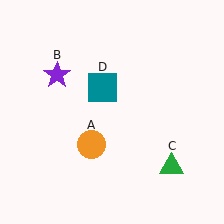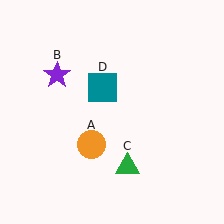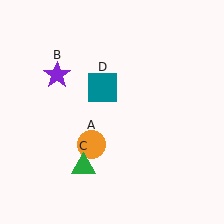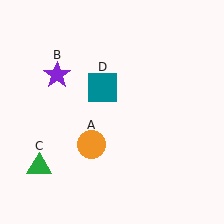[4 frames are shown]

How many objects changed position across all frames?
1 object changed position: green triangle (object C).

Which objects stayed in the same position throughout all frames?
Orange circle (object A) and purple star (object B) and teal square (object D) remained stationary.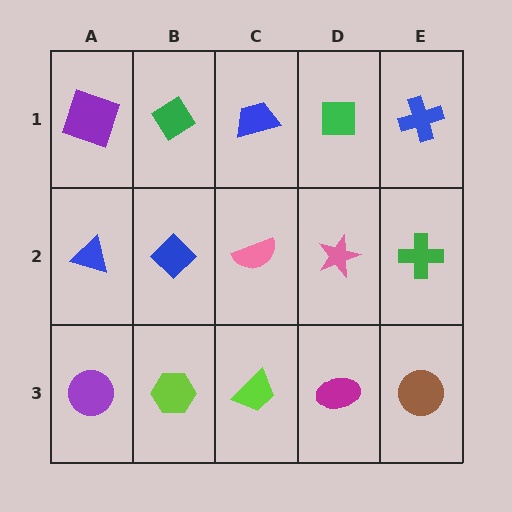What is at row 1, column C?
A blue trapezoid.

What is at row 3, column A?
A purple circle.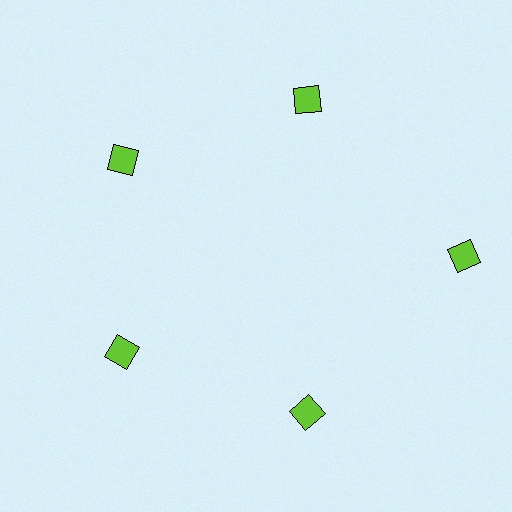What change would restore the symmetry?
The symmetry would be restored by moving it inward, back onto the ring so that all 5 diamonds sit at equal angles and equal distance from the center.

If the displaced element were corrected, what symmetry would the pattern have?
It would have 5-fold rotational symmetry — the pattern would map onto itself every 72 degrees.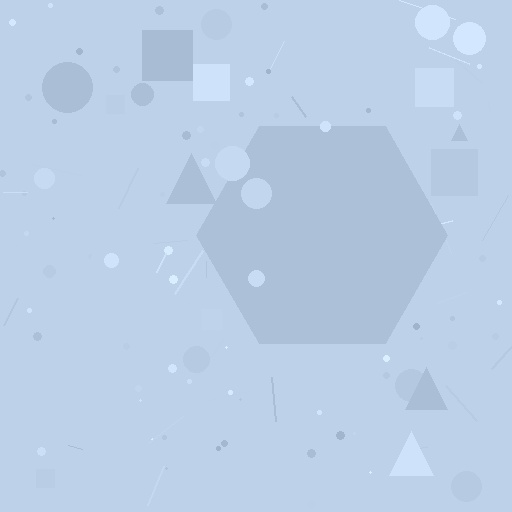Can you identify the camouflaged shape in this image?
The camouflaged shape is a hexagon.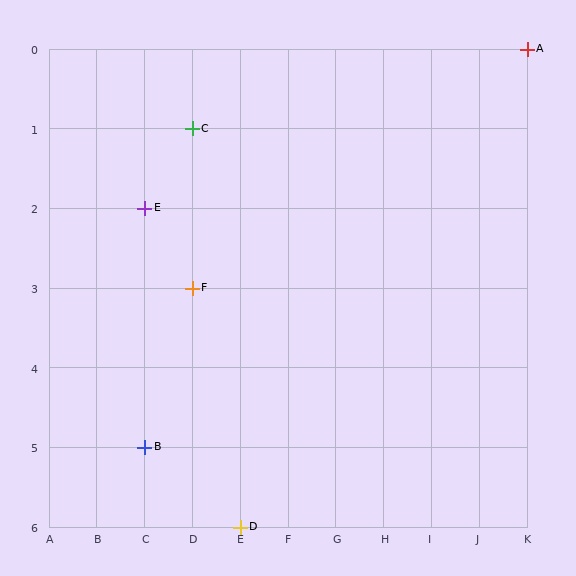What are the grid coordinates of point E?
Point E is at grid coordinates (C, 2).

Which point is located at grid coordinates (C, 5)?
Point B is at (C, 5).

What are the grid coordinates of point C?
Point C is at grid coordinates (D, 1).